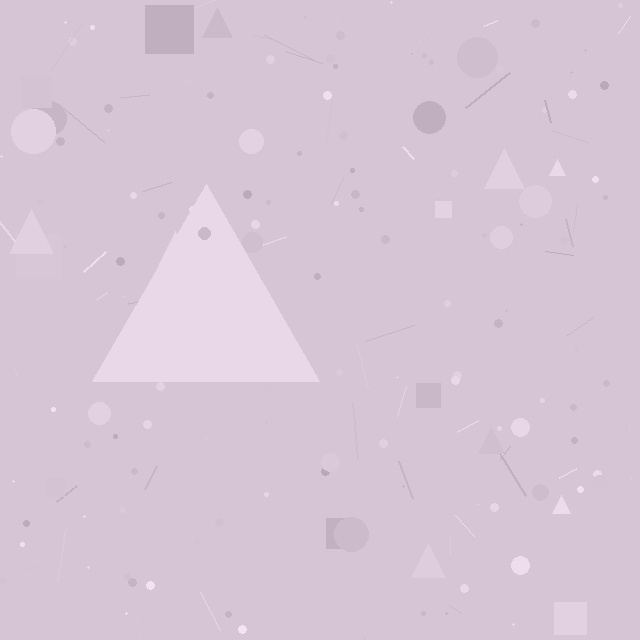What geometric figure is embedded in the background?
A triangle is embedded in the background.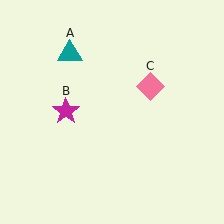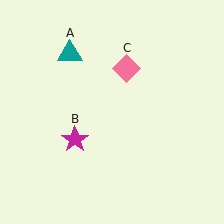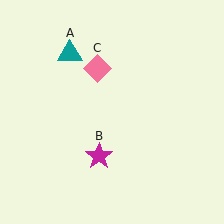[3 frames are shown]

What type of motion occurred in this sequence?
The magenta star (object B), pink diamond (object C) rotated counterclockwise around the center of the scene.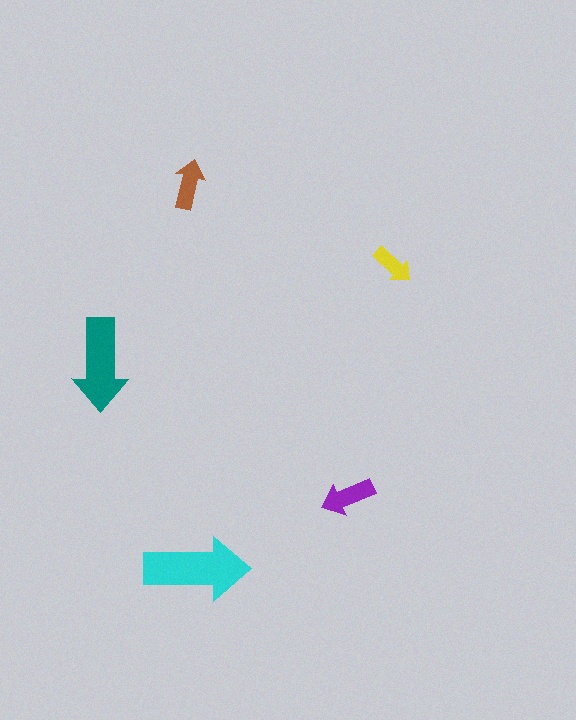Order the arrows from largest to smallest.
the cyan one, the teal one, the purple one, the brown one, the yellow one.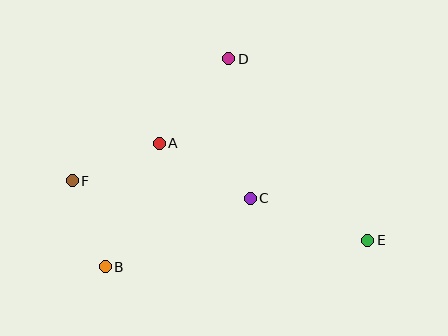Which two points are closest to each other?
Points B and F are closest to each other.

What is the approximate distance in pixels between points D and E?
The distance between D and E is approximately 229 pixels.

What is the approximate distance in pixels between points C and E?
The distance between C and E is approximately 124 pixels.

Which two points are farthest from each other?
Points E and F are farthest from each other.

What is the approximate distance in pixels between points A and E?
The distance between A and E is approximately 230 pixels.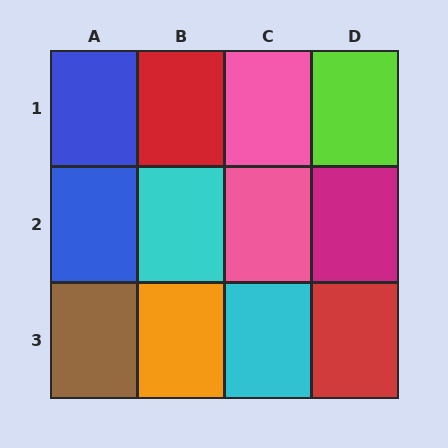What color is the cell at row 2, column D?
Magenta.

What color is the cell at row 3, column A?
Brown.